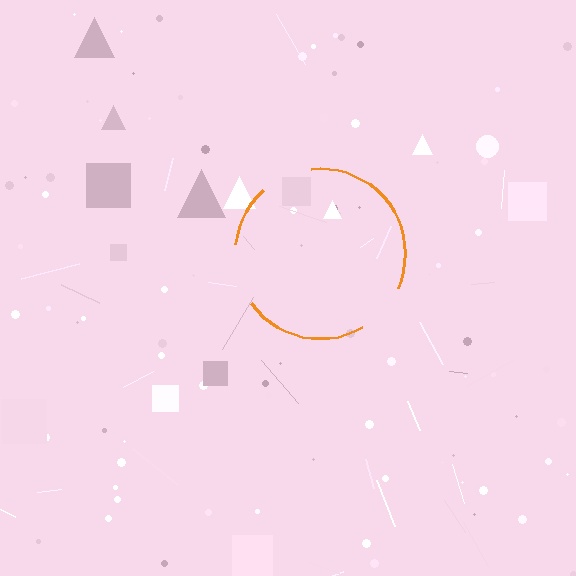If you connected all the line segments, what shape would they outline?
They would outline a circle.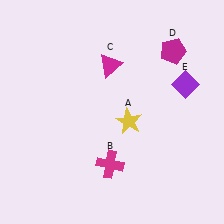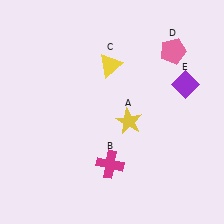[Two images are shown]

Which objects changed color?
C changed from magenta to yellow. D changed from magenta to pink.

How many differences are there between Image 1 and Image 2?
There are 2 differences between the two images.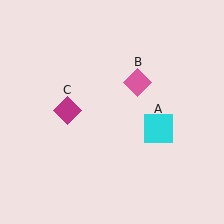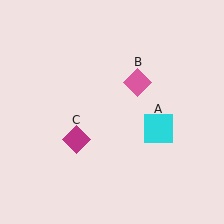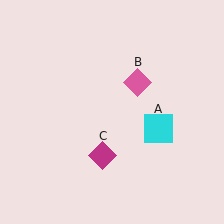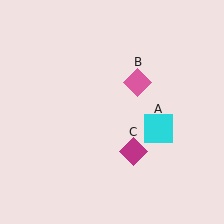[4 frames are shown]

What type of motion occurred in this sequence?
The magenta diamond (object C) rotated counterclockwise around the center of the scene.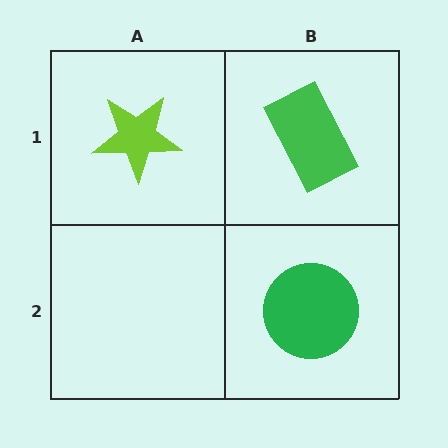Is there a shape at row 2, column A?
No, that cell is empty.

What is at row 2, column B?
A green circle.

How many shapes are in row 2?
1 shape.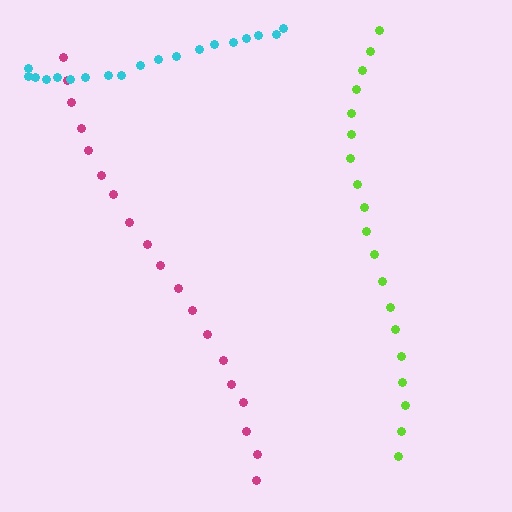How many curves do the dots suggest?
There are 3 distinct paths.